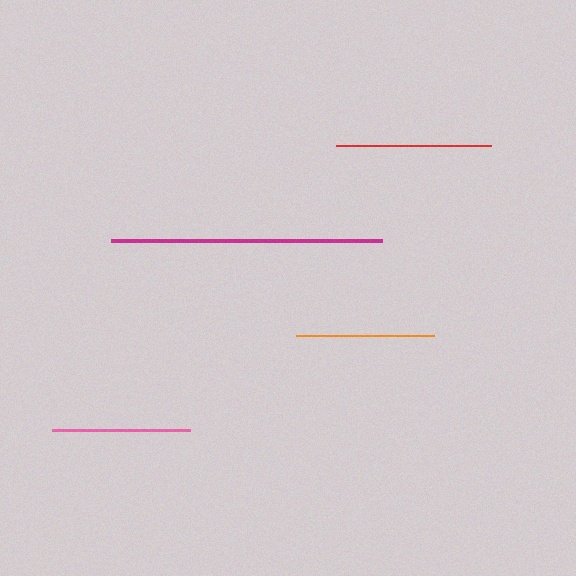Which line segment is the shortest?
The orange line is the shortest at approximately 137 pixels.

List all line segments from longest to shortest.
From longest to shortest: magenta, red, pink, orange.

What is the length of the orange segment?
The orange segment is approximately 137 pixels long.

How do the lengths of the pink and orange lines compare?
The pink and orange lines are approximately the same length.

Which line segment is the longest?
The magenta line is the longest at approximately 271 pixels.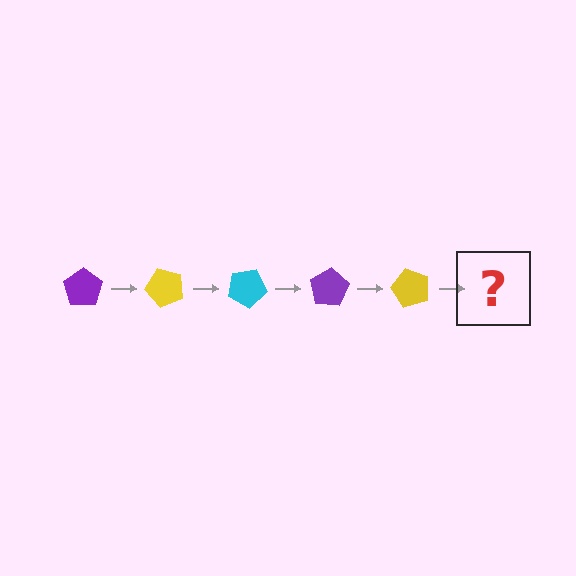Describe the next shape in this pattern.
It should be a cyan pentagon, rotated 250 degrees from the start.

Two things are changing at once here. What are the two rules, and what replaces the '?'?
The two rules are that it rotates 50 degrees each step and the color cycles through purple, yellow, and cyan. The '?' should be a cyan pentagon, rotated 250 degrees from the start.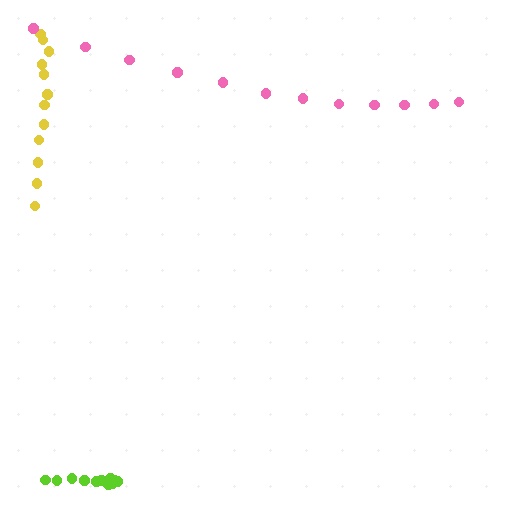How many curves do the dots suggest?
There are 3 distinct paths.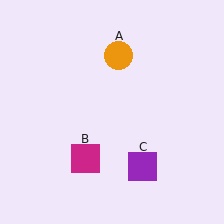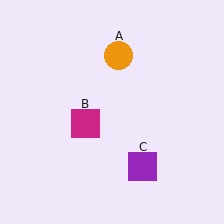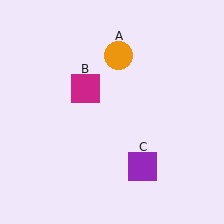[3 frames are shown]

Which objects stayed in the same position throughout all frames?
Orange circle (object A) and purple square (object C) remained stationary.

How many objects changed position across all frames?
1 object changed position: magenta square (object B).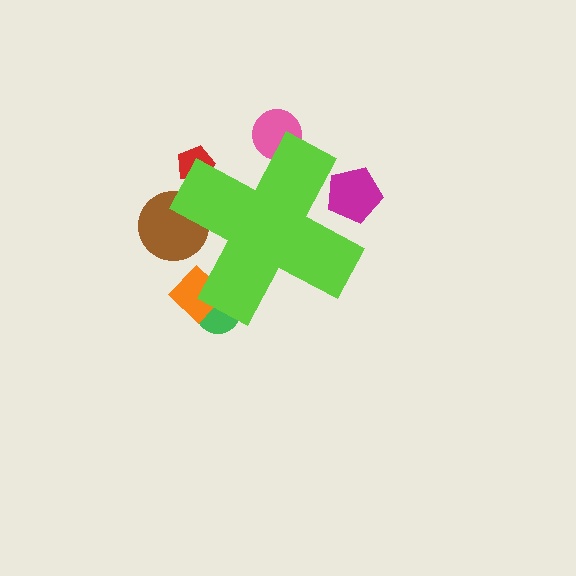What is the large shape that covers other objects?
A lime cross.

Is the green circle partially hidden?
Yes, the green circle is partially hidden behind the lime cross.